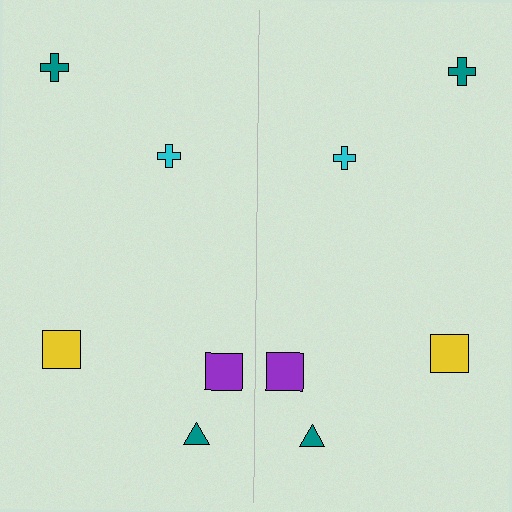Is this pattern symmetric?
Yes, this pattern has bilateral (reflection) symmetry.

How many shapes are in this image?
There are 10 shapes in this image.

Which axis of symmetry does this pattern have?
The pattern has a vertical axis of symmetry running through the center of the image.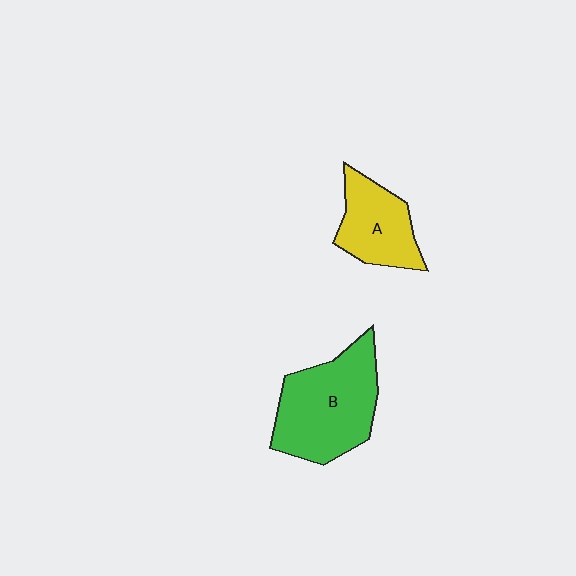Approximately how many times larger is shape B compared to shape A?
Approximately 1.6 times.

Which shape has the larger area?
Shape B (green).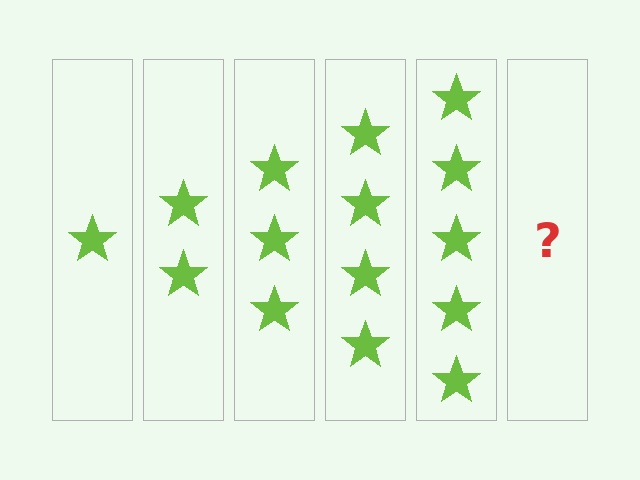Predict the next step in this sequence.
The next step is 6 stars.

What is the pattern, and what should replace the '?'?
The pattern is that each step adds one more star. The '?' should be 6 stars.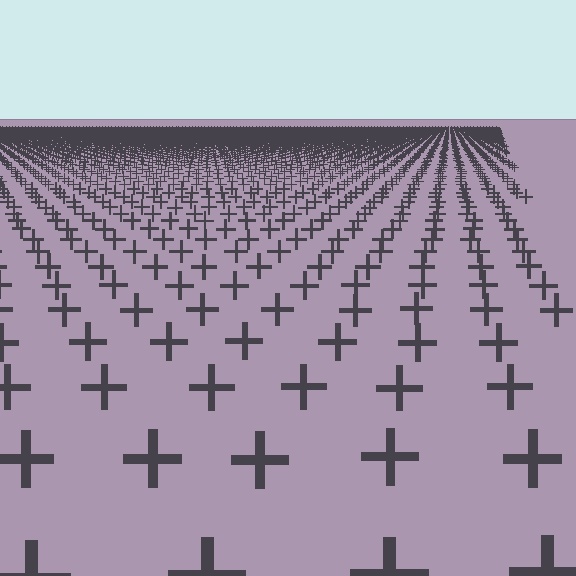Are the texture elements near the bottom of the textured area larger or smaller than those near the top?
Larger. Near the bottom, elements are closer to the viewer and appear at a bigger on-screen size.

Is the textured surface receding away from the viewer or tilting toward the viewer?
The surface is receding away from the viewer. Texture elements get smaller and denser toward the top.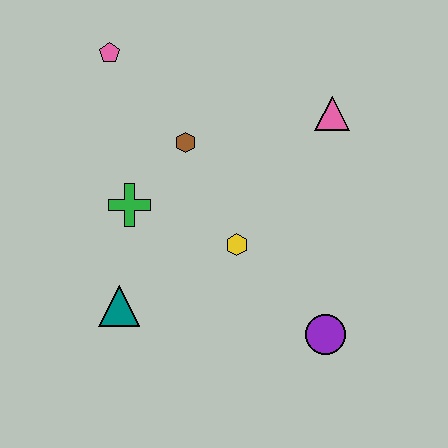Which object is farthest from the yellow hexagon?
The pink pentagon is farthest from the yellow hexagon.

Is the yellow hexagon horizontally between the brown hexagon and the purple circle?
Yes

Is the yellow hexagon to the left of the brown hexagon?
No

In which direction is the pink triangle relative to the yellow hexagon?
The pink triangle is above the yellow hexagon.